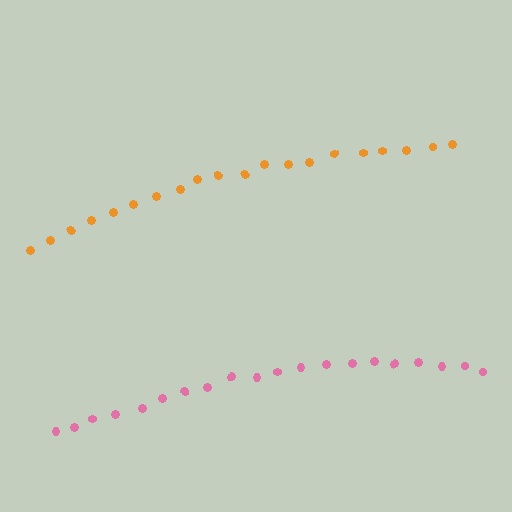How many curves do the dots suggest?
There are 2 distinct paths.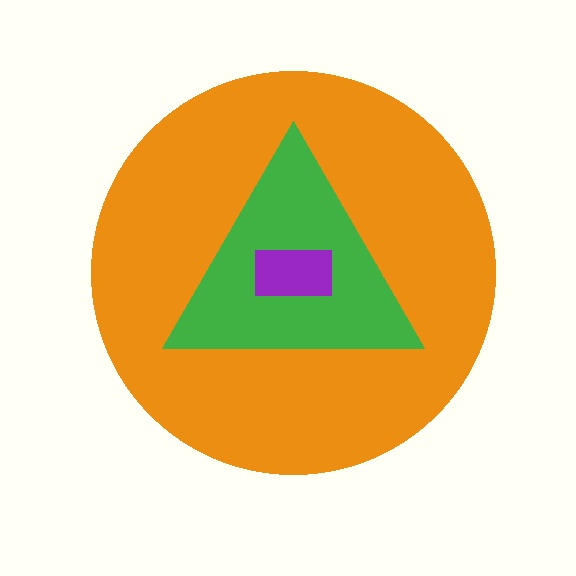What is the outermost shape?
The orange circle.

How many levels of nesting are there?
3.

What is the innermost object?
The purple rectangle.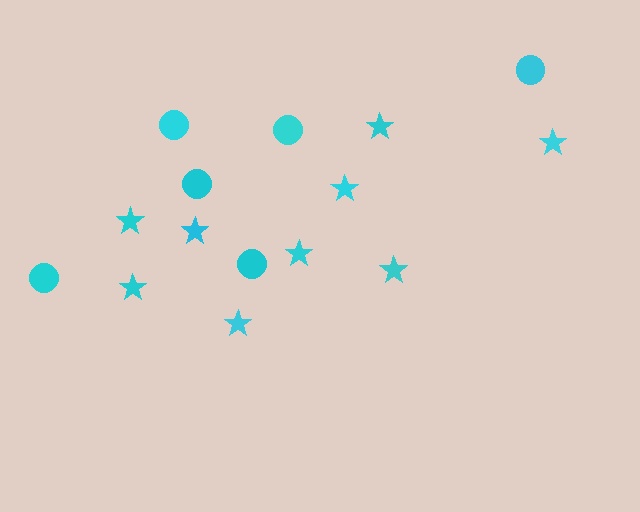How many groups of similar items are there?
There are 2 groups: one group of circles (6) and one group of stars (9).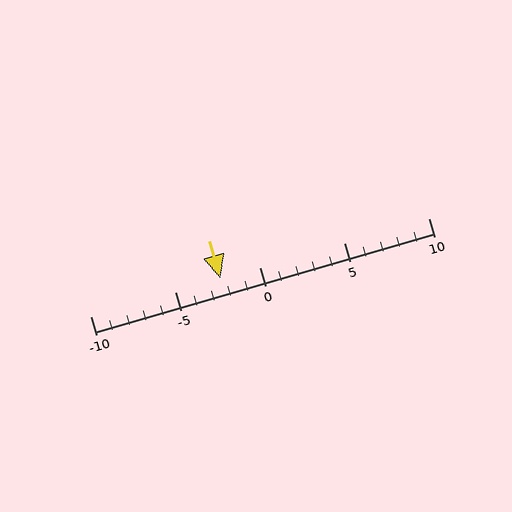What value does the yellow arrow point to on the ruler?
The yellow arrow points to approximately -2.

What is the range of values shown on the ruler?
The ruler shows values from -10 to 10.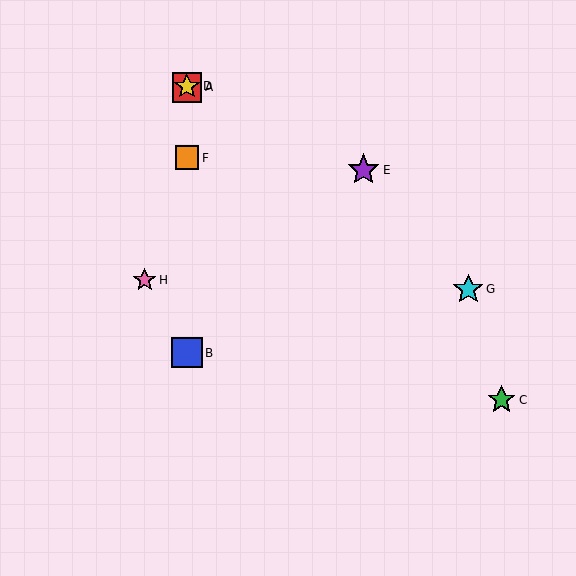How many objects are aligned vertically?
4 objects (A, B, D, F) are aligned vertically.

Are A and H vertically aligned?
No, A is at x≈187 and H is at x≈145.